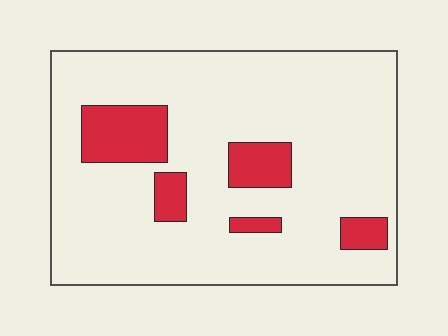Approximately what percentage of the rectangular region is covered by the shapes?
Approximately 15%.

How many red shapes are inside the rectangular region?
5.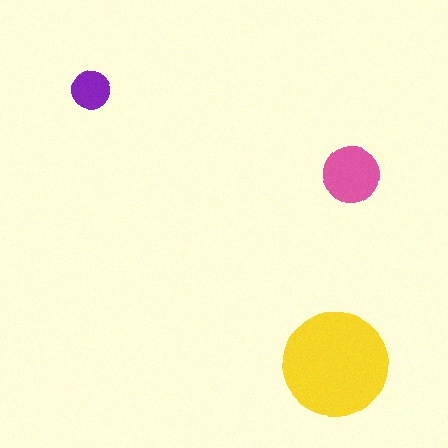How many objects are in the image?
There are 3 objects in the image.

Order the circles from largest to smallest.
the yellow one, the pink one, the purple one.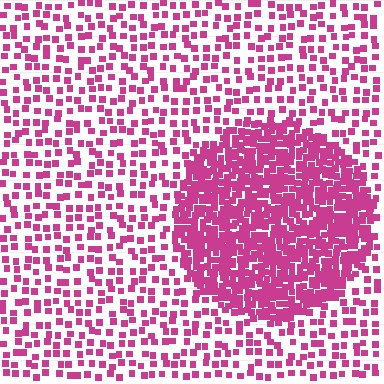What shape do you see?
I see a circle.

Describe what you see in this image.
The image contains small magenta elements arranged at two different densities. A circle-shaped region is visible where the elements are more densely packed than the surrounding area.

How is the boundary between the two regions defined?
The boundary is defined by a change in element density (approximately 2.7x ratio). All elements are the same color, size, and shape.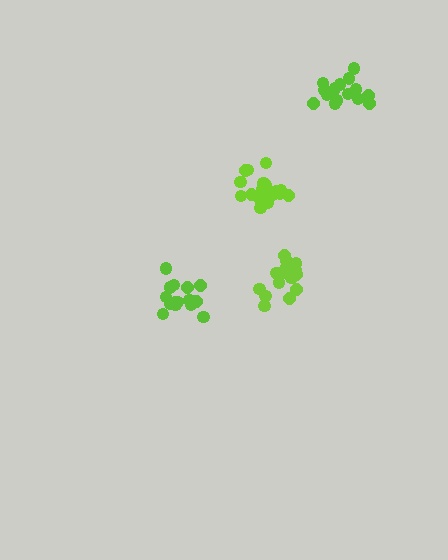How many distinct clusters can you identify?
There are 4 distinct clusters.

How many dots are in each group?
Group 1: 15 dots, Group 2: 19 dots, Group 3: 16 dots, Group 4: 19 dots (69 total).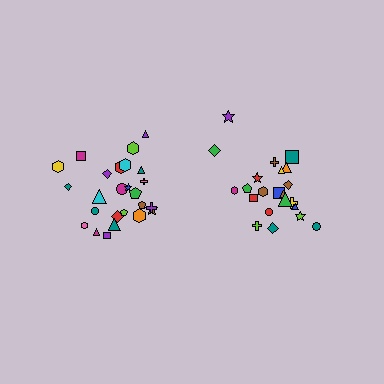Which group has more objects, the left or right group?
The left group.